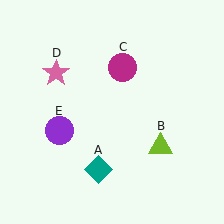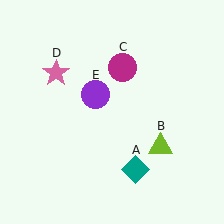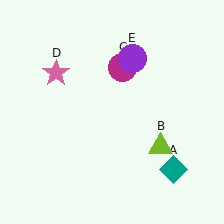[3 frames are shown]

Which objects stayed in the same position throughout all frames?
Lime triangle (object B) and magenta circle (object C) and pink star (object D) remained stationary.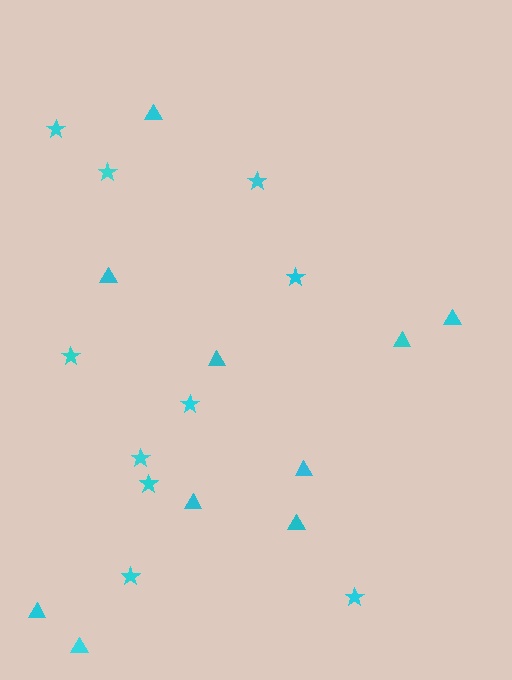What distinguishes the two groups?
There are 2 groups: one group of triangles (10) and one group of stars (10).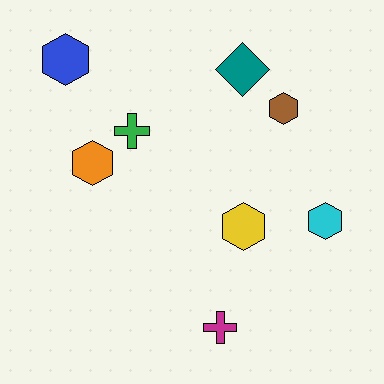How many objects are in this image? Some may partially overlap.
There are 8 objects.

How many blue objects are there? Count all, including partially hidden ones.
There is 1 blue object.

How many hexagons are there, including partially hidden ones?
There are 5 hexagons.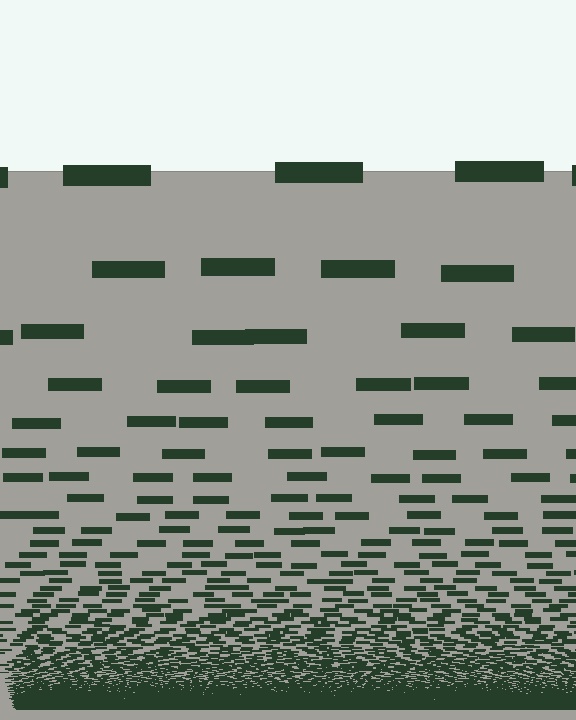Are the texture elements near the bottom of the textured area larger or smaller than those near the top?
Smaller. The gradient is inverted — elements near the bottom are smaller and denser.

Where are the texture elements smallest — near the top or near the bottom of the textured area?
Near the bottom.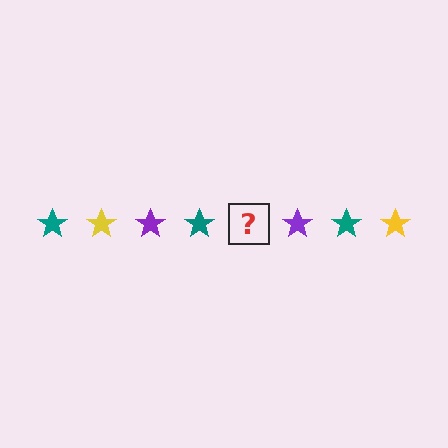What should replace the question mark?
The question mark should be replaced with a yellow star.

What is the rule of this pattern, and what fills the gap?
The rule is that the pattern cycles through teal, yellow, purple stars. The gap should be filled with a yellow star.